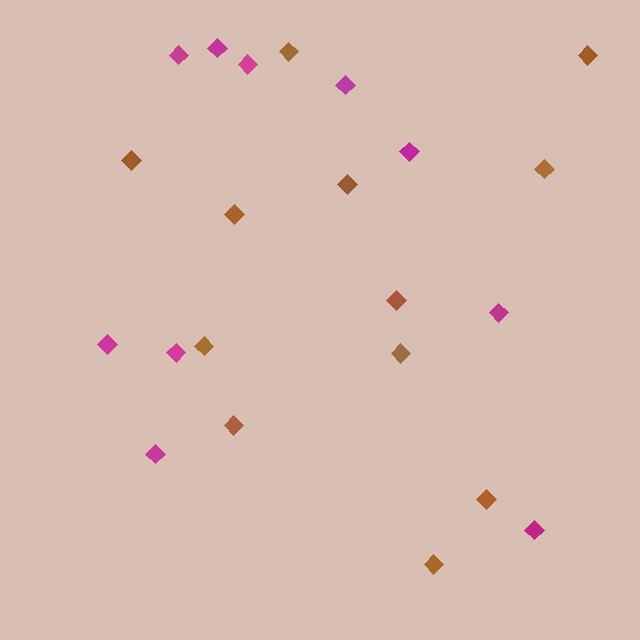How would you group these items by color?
There are 2 groups: one group of brown diamonds (12) and one group of magenta diamonds (10).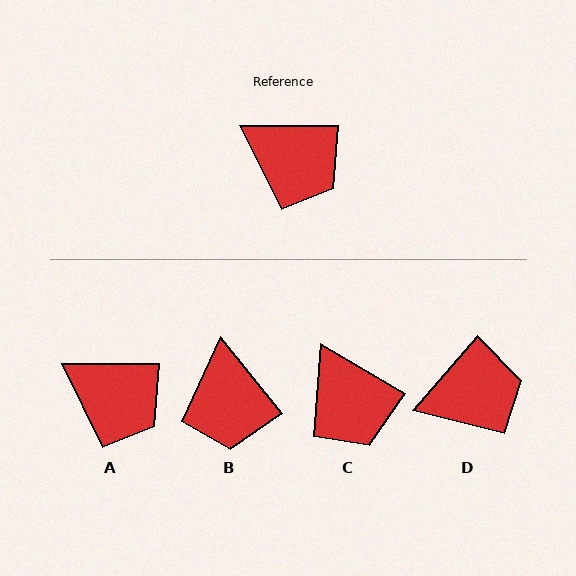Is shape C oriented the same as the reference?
No, it is off by about 31 degrees.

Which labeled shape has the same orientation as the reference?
A.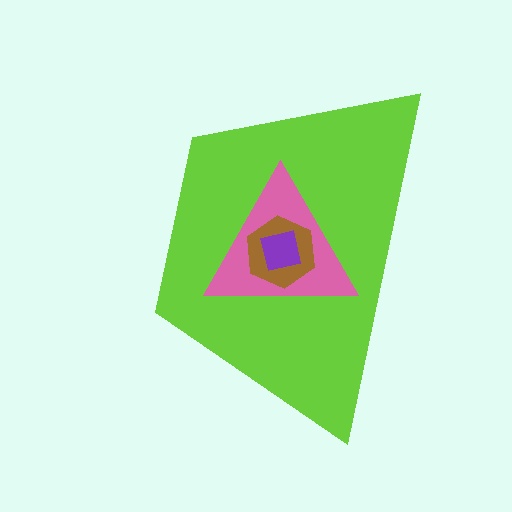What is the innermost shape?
The purple square.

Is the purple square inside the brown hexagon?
Yes.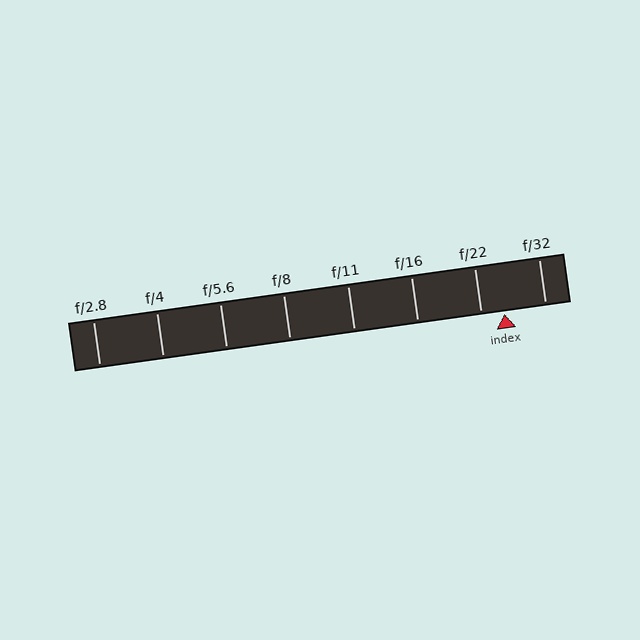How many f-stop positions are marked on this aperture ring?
There are 8 f-stop positions marked.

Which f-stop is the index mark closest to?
The index mark is closest to f/22.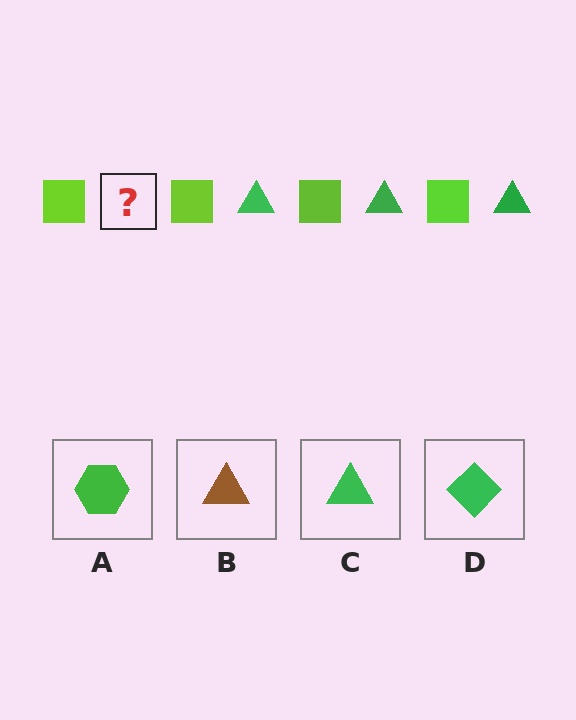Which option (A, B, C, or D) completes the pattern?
C.